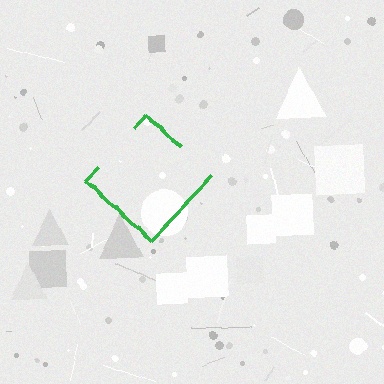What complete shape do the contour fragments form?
The contour fragments form a diamond.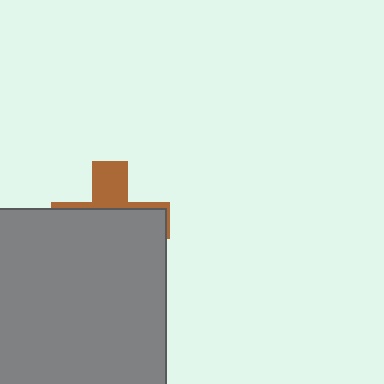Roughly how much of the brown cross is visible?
A small part of it is visible (roughly 30%).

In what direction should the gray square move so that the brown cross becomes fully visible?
The gray square should move down. That is the shortest direction to clear the overlap and leave the brown cross fully visible.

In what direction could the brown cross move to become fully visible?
The brown cross could move up. That would shift it out from behind the gray square entirely.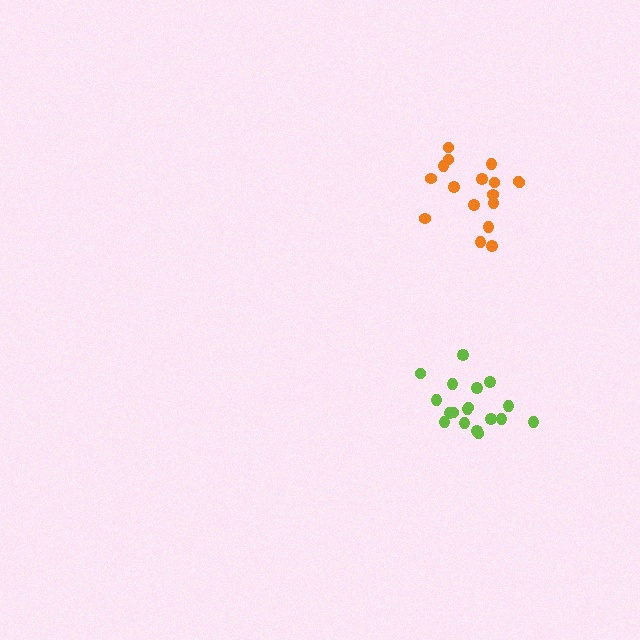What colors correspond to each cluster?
The clusters are colored: orange, lime.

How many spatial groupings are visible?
There are 2 spatial groupings.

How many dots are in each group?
Group 1: 17 dots, Group 2: 18 dots (35 total).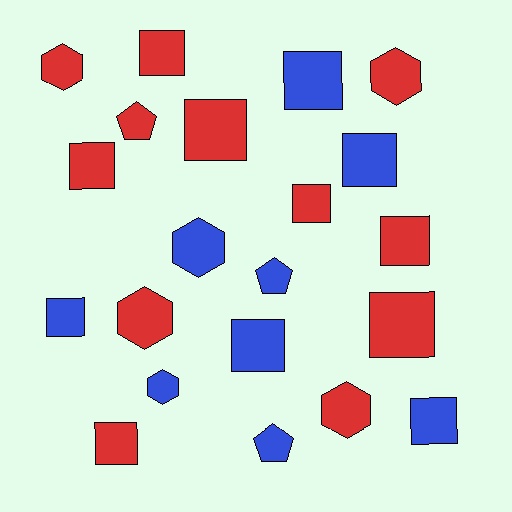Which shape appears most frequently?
Square, with 12 objects.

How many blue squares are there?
There are 5 blue squares.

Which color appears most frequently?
Red, with 12 objects.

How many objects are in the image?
There are 21 objects.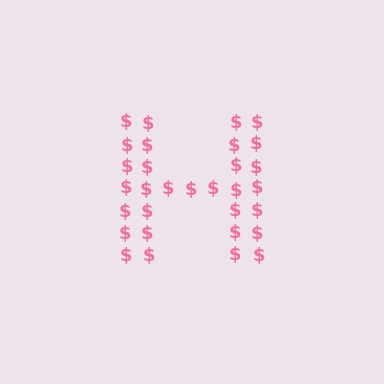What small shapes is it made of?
It is made of small dollar signs.